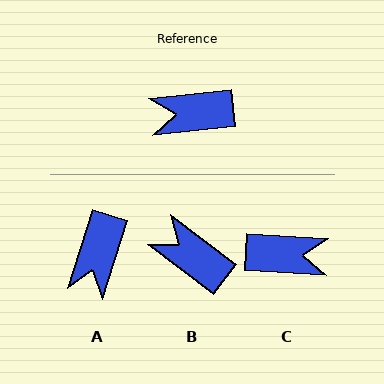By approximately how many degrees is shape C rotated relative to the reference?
Approximately 171 degrees counter-clockwise.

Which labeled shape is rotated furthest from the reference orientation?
C, about 171 degrees away.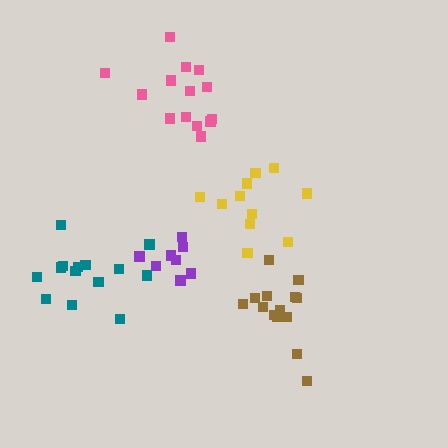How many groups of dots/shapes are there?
There are 5 groups.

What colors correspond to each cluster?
The clusters are colored: purple, brown, pink, yellow, teal.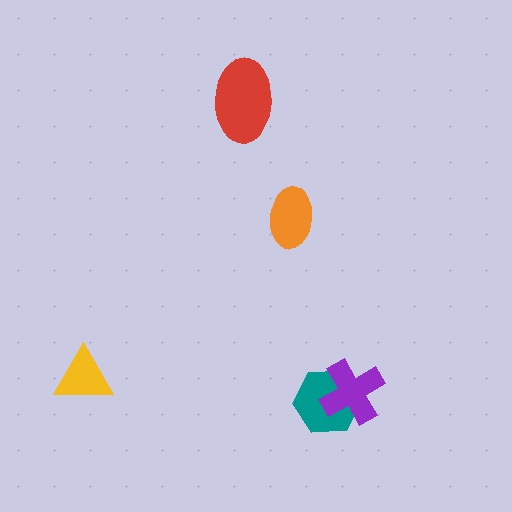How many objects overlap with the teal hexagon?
1 object overlaps with the teal hexagon.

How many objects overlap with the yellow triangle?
0 objects overlap with the yellow triangle.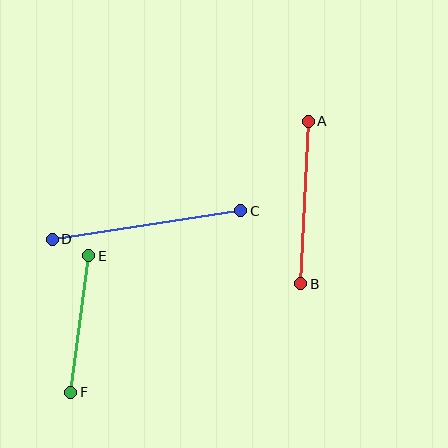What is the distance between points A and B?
The distance is approximately 163 pixels.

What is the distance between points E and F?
The distance is approximately 138 pixels.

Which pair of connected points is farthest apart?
Points C and D are farthest apart.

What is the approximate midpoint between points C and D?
The midpoint is at approximately (147, 225) pixels.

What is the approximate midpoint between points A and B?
The midpoint is at approximately (305, 203) pixels.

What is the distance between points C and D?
The distance is approximately 191 pixels.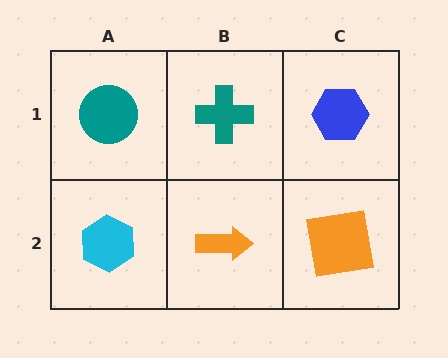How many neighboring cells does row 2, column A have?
2.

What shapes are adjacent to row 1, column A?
A cyan hexagon (row 2, column A), a teal cross (row 1, column B).